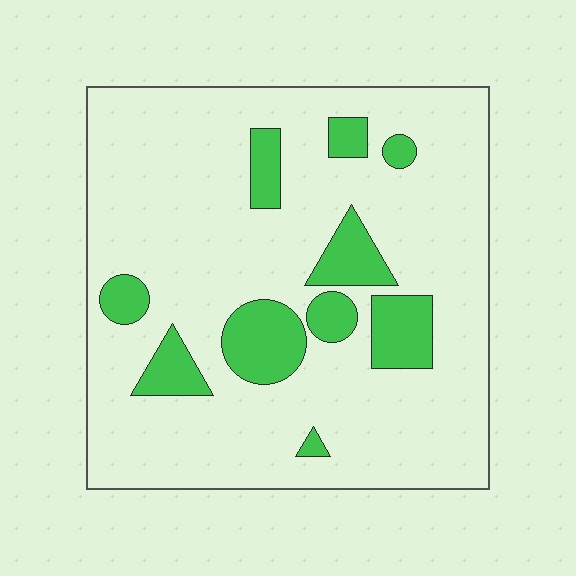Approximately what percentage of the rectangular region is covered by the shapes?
Approximately 15%.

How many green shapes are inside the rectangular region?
10.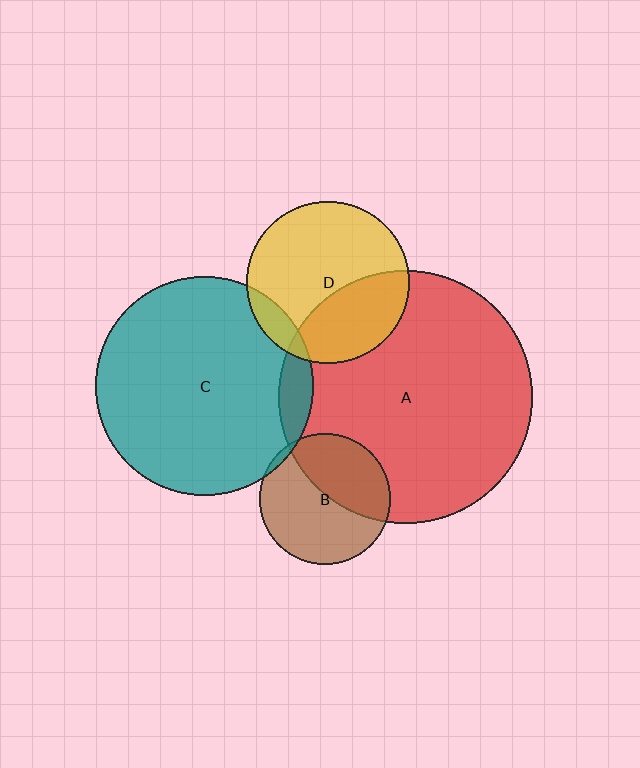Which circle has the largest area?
Circle A (red).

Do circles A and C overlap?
Yes.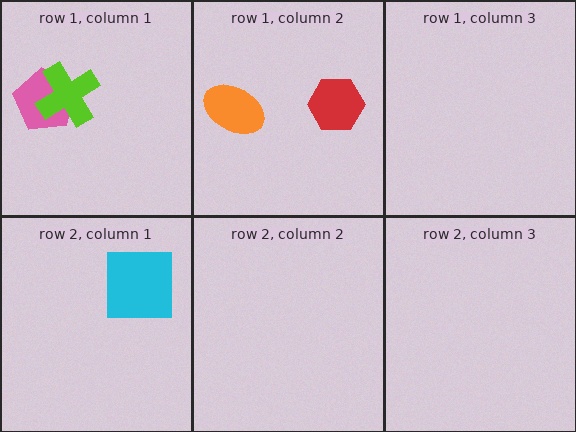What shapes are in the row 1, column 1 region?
The pink pentagon, the lime cross.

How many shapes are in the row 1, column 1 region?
2.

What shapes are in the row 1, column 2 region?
The red hexagon, the orange ellipse.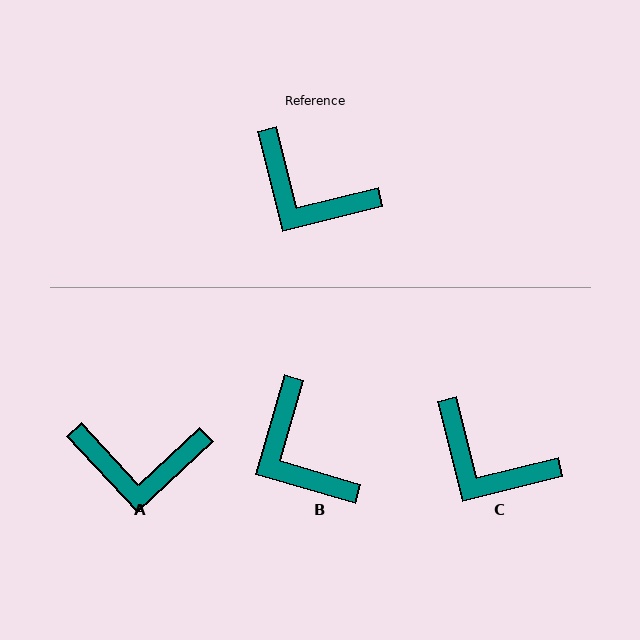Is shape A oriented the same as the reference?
No, it is off by about 29 degrees.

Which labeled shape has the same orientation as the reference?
C.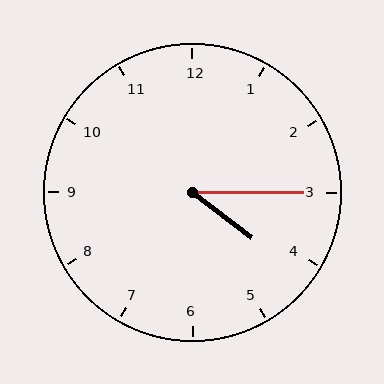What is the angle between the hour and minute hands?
Approximately 38 degrees.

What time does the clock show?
4:15.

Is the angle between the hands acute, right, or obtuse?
It is acute.